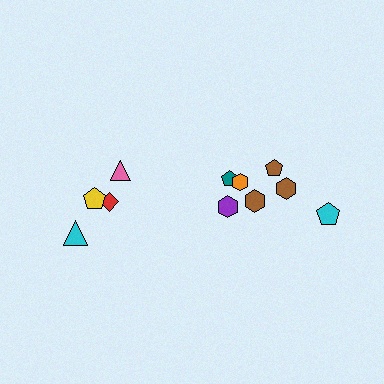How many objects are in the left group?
There are 4 objects.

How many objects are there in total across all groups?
There are 11 objects.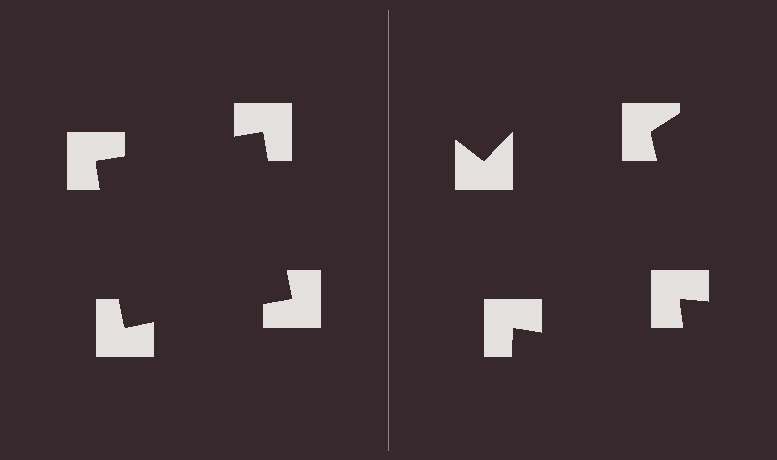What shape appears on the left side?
An illusory square.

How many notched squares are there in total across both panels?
8 — 4 on each side.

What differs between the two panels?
The notched squares are positioned identically on both sides; only the wedge orientations differ. On the left they align to a square; on the right they are misaligned.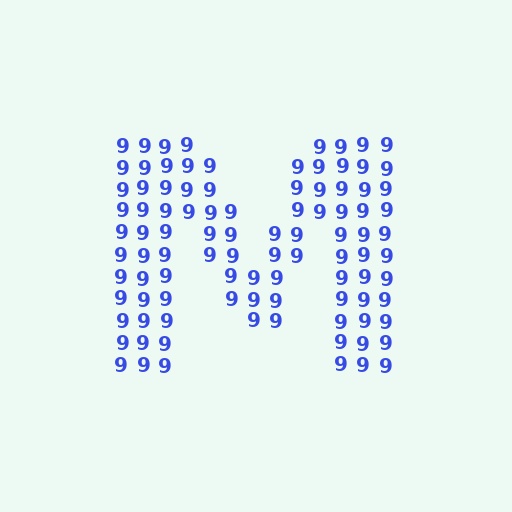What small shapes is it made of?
It is made of small digit 9's.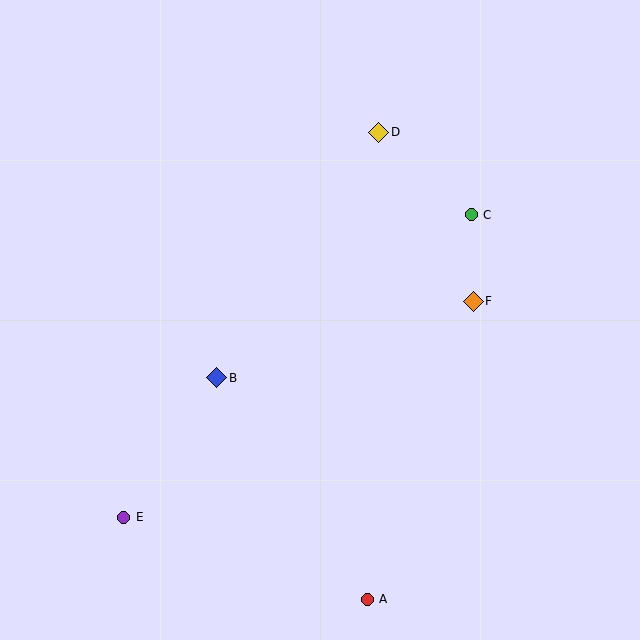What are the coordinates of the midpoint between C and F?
The midpoint between C and F is at (472, 258).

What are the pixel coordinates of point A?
Point A is at (367, 599).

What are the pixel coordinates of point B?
Point B is at (217, 378).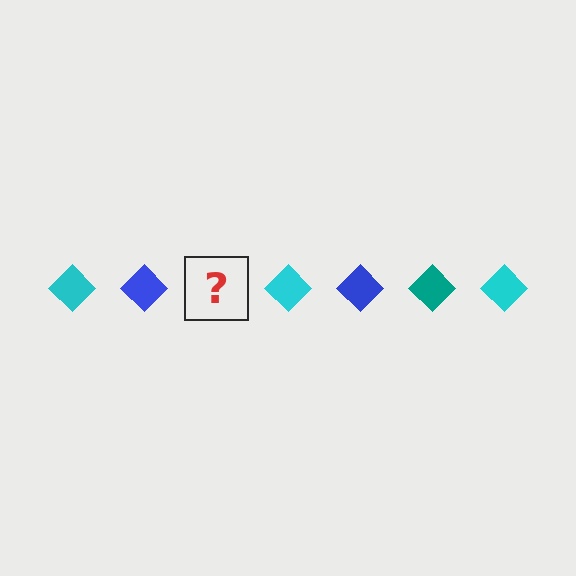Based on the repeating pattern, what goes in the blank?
The blank should be a teal diamond.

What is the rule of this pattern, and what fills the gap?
The rule is that the pattern cycles through cyan, blue, teal diamonds. The gap should be filled with a teal diamond.